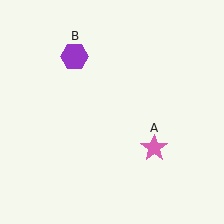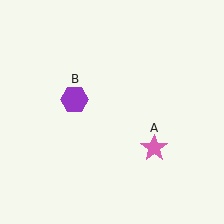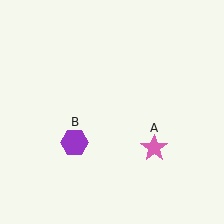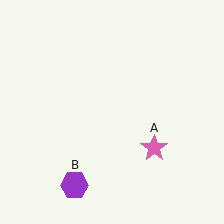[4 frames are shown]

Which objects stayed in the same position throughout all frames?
Pink star (object A) remained stationary.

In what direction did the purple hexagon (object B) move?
The purple hexagon (object B) moved down.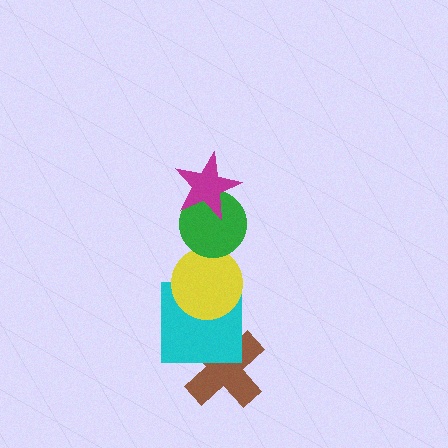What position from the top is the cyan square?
The cyan square is 4th from the top.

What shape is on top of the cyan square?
The yellow circle is on top of the cyan square.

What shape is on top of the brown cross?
The cyan square is on top of the brown cross.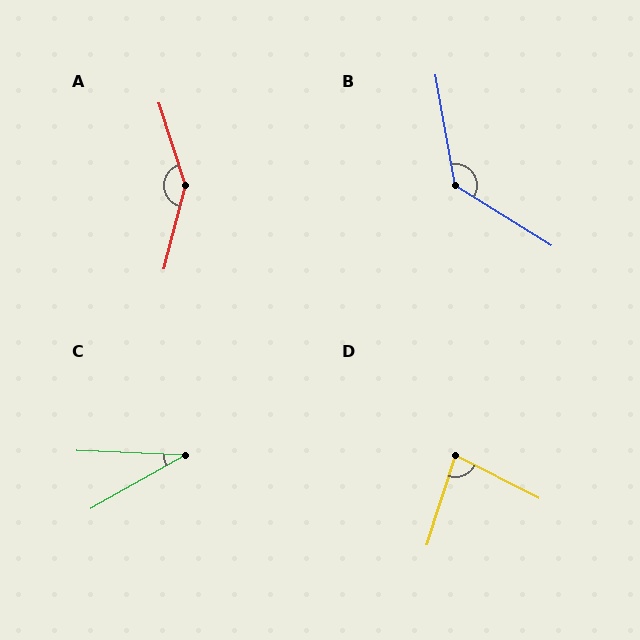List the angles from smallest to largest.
C (32°), D (80°), B (132°), A (147°).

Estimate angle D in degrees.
Approximately 80 degrees.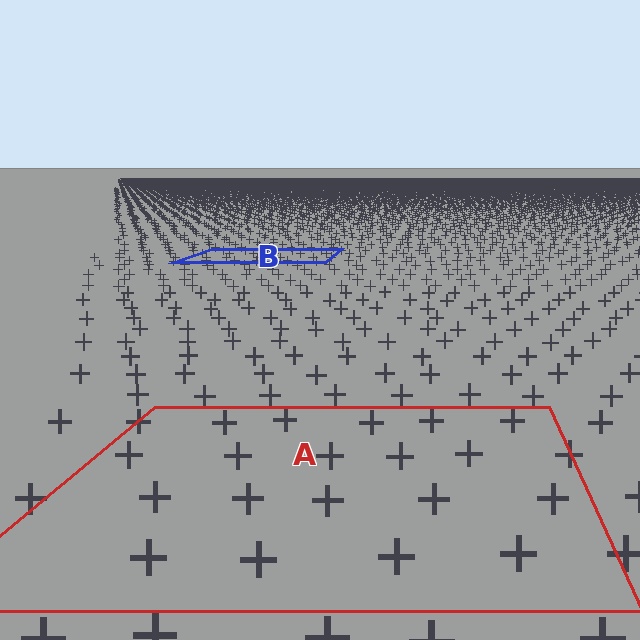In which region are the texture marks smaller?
The texture marks are smaller in region B, because it is farther away.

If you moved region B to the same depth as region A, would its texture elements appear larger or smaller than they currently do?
They would appear larger. At a closer depth, the same texture elements are projected at a bigger on-screen size.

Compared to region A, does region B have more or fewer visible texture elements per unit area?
Region B has more texture elements per unit area — they are packed more densely because it is farther away.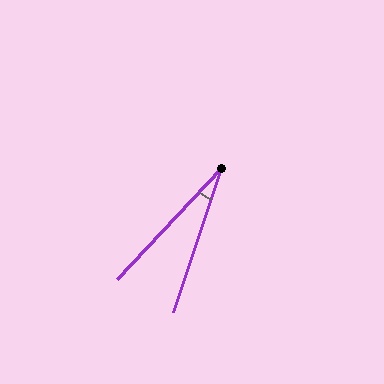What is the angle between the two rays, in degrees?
Approximately 25 degrees.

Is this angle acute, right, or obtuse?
It is acute.